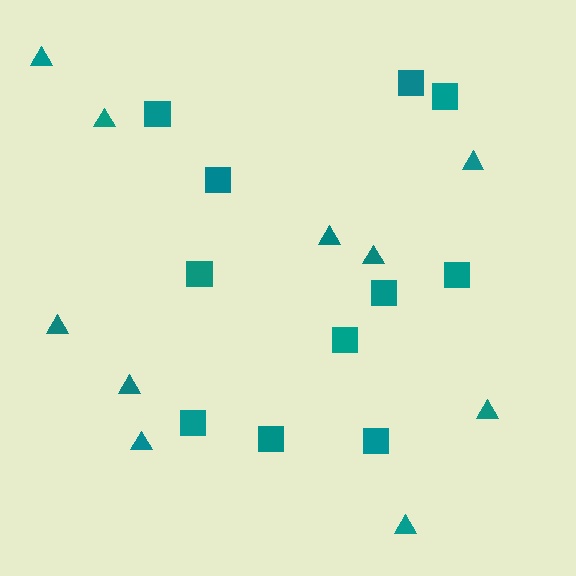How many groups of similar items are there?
There are 2 groups: one group of squares (11) and one group of triangles (10).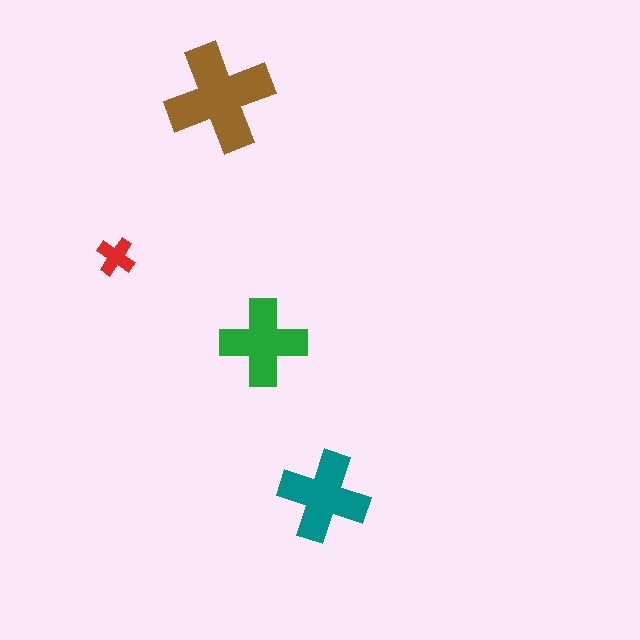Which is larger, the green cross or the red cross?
The green one.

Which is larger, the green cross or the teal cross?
The teal one.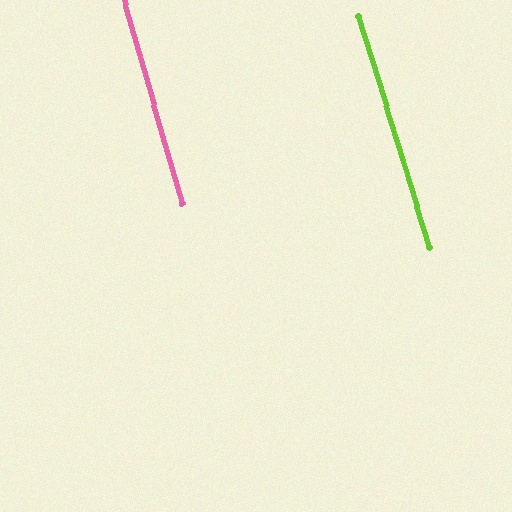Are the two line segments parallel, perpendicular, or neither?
Parallel — their directions differ by only 1.4°.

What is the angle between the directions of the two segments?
Approximately 1 degree.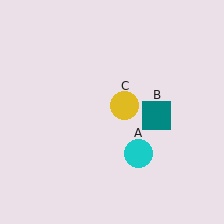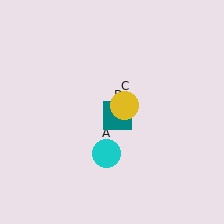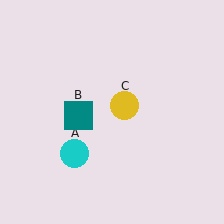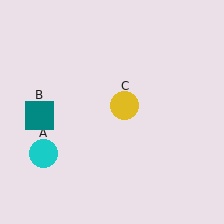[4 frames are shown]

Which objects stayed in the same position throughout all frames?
Yellow circle (object C) remained stationary.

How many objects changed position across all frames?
2 objects changed position: cyan circle (object A), teal square (object B).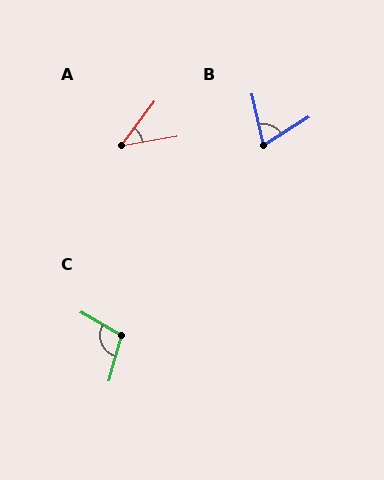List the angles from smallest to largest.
A (44°), B (71°), C (105°).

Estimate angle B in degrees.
Approximately 71 degrees.